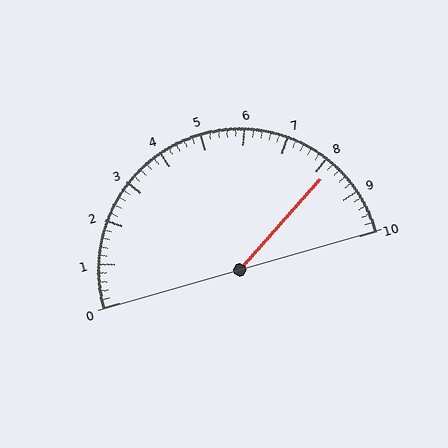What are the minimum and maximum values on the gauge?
The gauge ranges from 0 to 10.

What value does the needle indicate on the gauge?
The needle indicates approximately 8.2.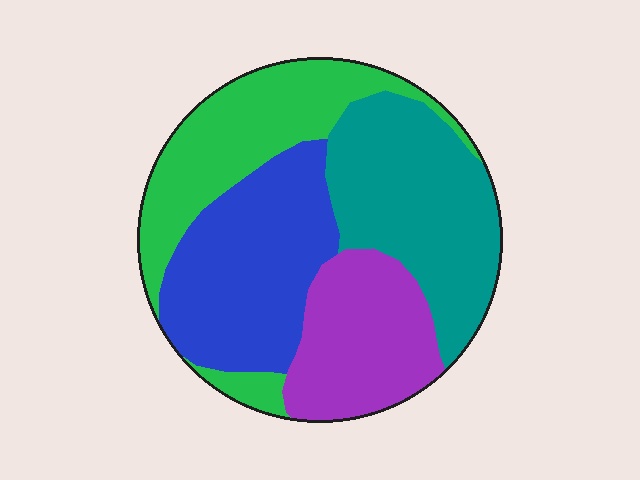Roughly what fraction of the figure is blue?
Blue takes up about one quarter (1/4) of the figure.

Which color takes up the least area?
Purple, at roughly 20%.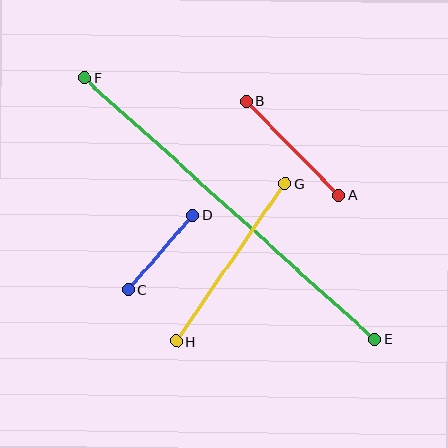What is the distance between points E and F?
The distance is approximately 391 pixels.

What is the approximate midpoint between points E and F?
The midpoint is at approximately (229, 208) pixels.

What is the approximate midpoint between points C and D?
The midpoint is at approximately (161, 252) pixels.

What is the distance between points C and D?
The distance is approximately 98 pixels.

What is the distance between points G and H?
The distance is approximately 192 pixels.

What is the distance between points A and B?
The distance is approximately 132 pixels.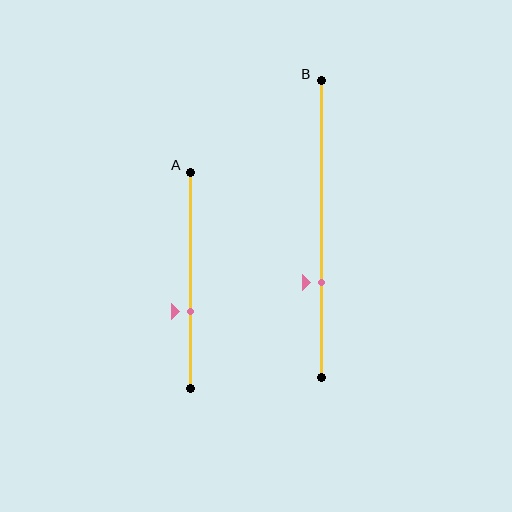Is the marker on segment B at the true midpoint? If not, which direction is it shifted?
No, the marker on segment B is shifted downward by about 18% of the segment length.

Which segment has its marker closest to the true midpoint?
Segment A has its marker closest to the true midpoint.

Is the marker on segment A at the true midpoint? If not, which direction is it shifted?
No, the marker on segment A is shifted downward by about 15% of the segment length.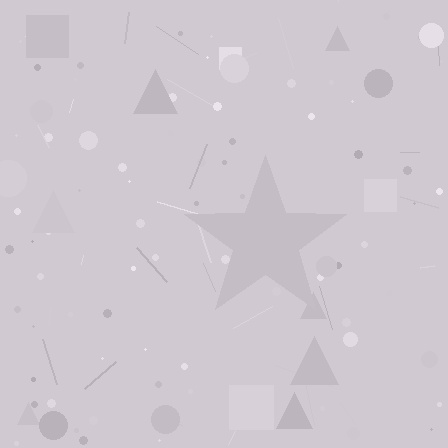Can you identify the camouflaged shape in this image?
The camouflaged shape is a star.